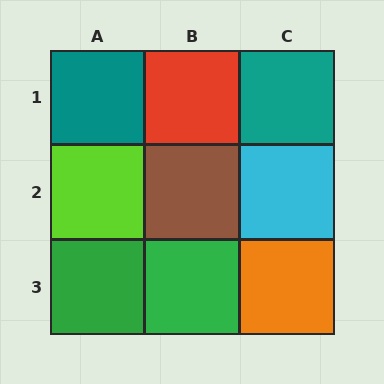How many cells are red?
1 cell is red.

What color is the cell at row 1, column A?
Teal.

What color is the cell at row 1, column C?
Teal.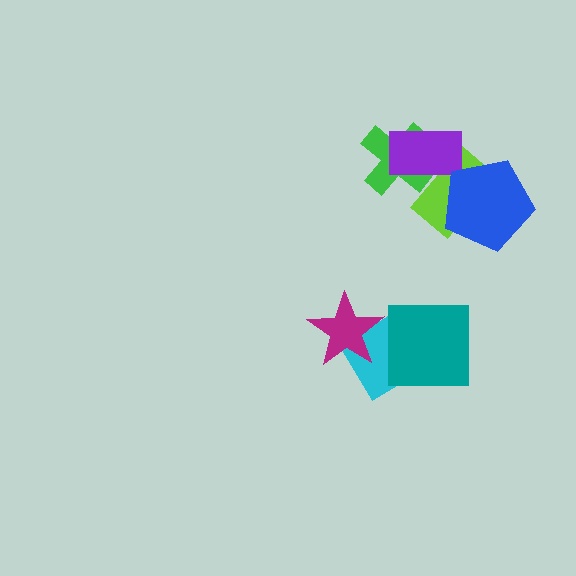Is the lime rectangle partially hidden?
Yes, it is partially covered by another shape.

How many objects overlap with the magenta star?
1 object overlaps with the magenta star.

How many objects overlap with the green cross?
2 objects overlap with the green cross.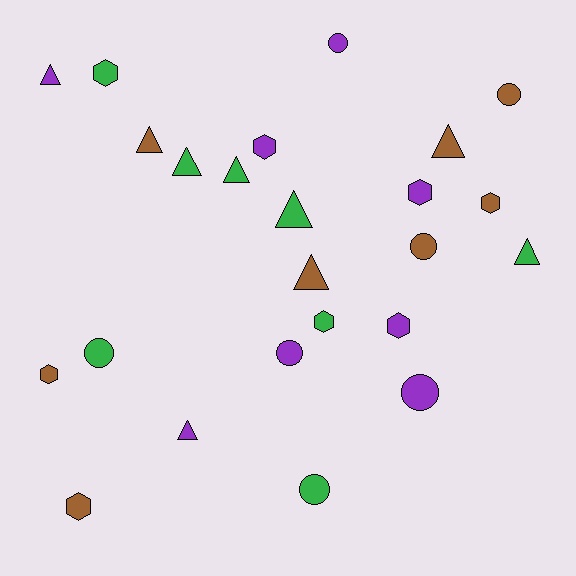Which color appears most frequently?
Purple, with 8 objects.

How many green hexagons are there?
There are 2 green hexagons.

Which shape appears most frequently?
Triangle, with 9 objects.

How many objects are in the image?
There are 24 objects.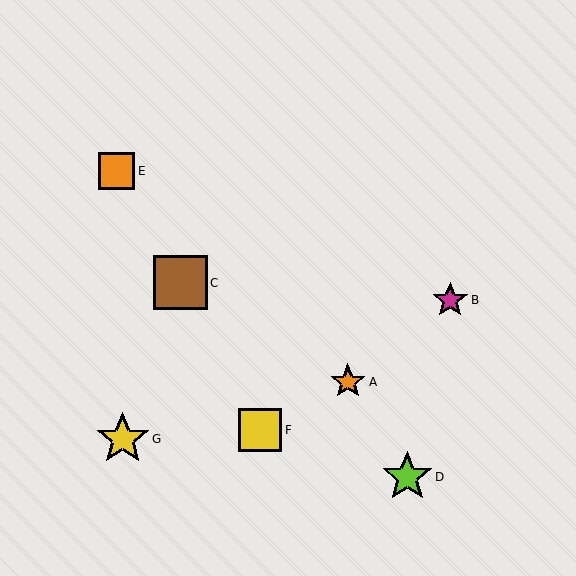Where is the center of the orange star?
The center of the orange star is at (348, 382).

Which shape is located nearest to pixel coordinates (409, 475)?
The lime star (labeled D) at (407, 477) is nearest to that location.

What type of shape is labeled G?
Shape G is a yellow star.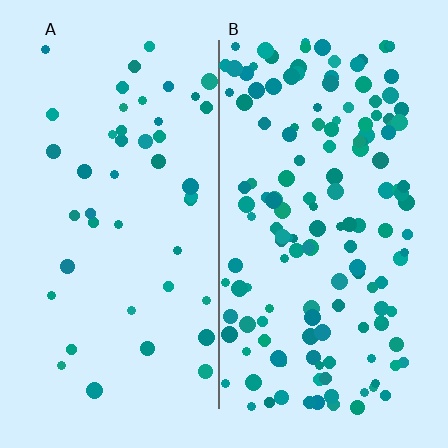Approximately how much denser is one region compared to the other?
Approximately 3.3× — region B over region A.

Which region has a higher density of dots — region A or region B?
B (the right).